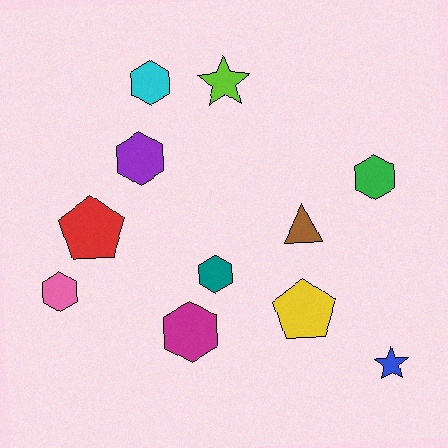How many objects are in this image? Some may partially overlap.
There are 11 objects.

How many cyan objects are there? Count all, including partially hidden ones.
There is 1 cyan object.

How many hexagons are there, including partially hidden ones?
There are 6 hexagons.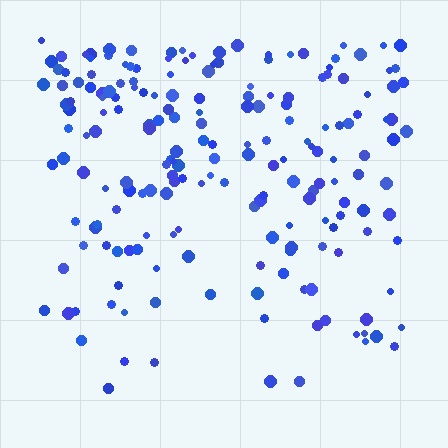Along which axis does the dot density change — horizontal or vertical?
Vertical.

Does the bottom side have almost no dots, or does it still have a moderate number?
Still a moderate number, just noticeably fewer than the top.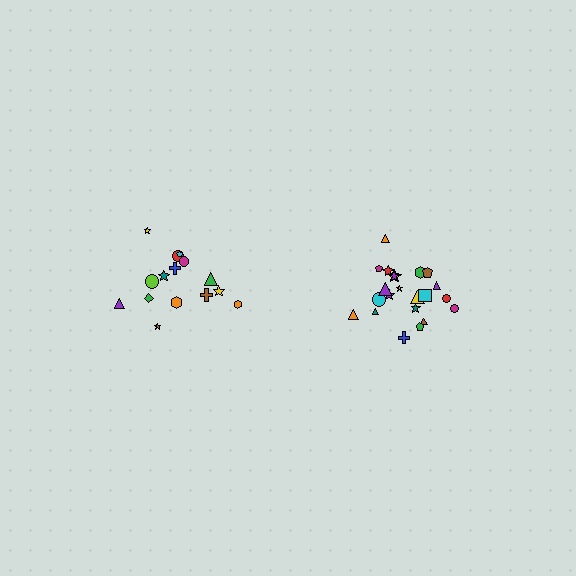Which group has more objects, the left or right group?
The right group.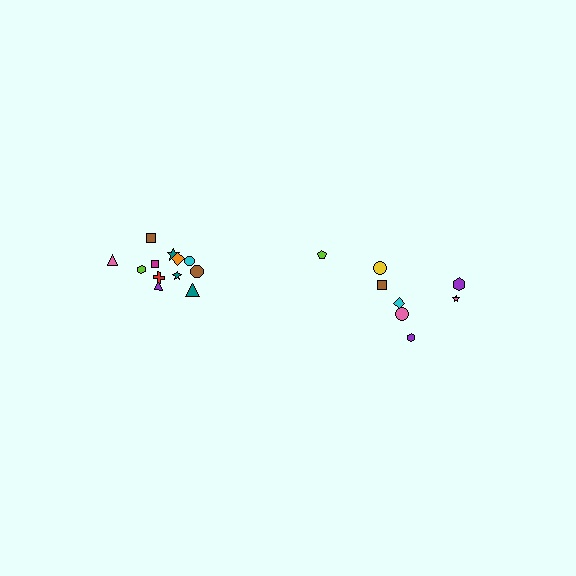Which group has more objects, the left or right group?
The left group.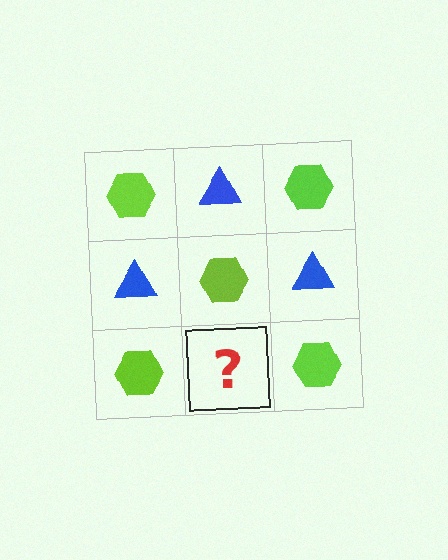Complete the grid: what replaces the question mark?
The question mark should be replaced with a blue triangle.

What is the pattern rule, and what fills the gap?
The rule is that it alternates lime hexagon and blue triangle in a checkerboard pattern. The gap should be filled with a blue triangle.